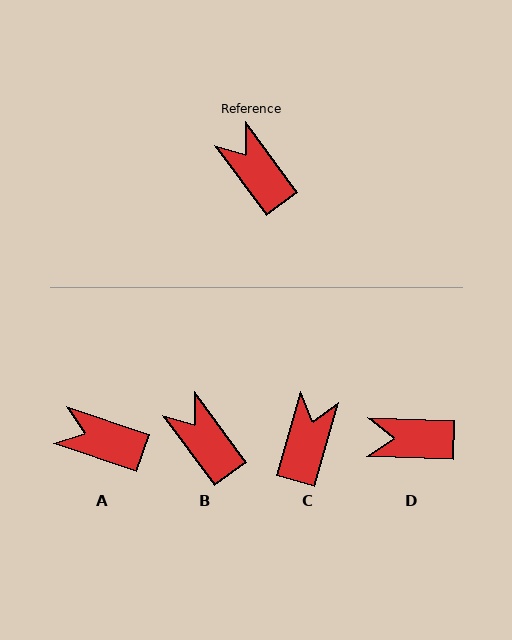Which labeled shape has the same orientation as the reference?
B.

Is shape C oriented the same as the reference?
No, it is off by about 52 degrees.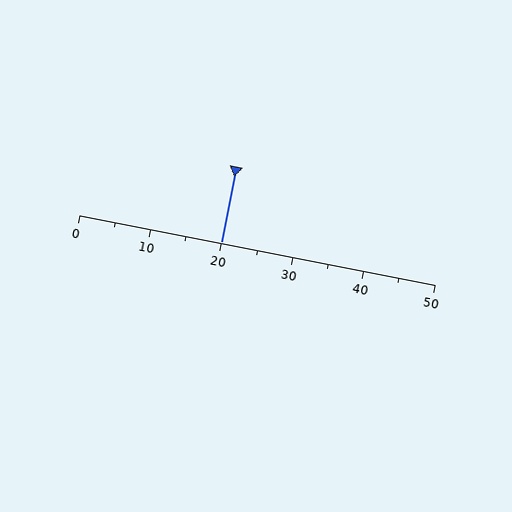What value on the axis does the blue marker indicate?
The marker indicates approximately 20.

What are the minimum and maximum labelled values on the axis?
The axis runs from 0 to 50.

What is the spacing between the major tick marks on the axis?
The major ticks are spaced 10 apart.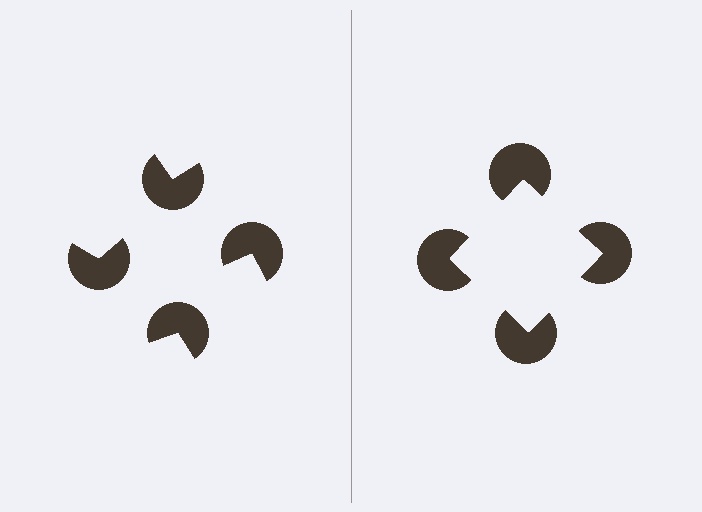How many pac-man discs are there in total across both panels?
8 — 4 on each side.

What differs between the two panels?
The pac-man discs are positioned identically on both sides; only the wedge orientations differ. On the right they align to a square; on the left they are misaligned.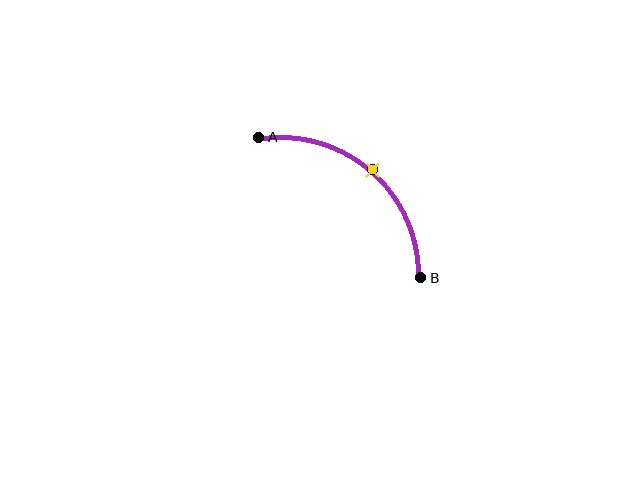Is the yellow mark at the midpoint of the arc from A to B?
Yes. The yellow mark lies on the arc at equal arc-length from both A and B — it is the arc midpoint.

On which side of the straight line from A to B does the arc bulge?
The arc bulges above and to the right of the straight line connecting A and B.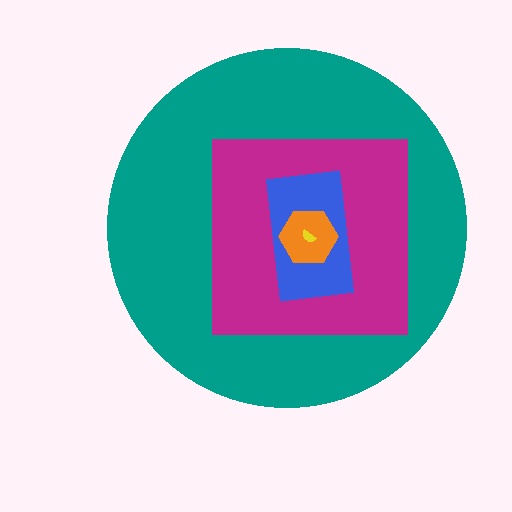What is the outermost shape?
The teal circle.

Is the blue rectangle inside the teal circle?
Yes.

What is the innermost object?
The yellow semicircle.